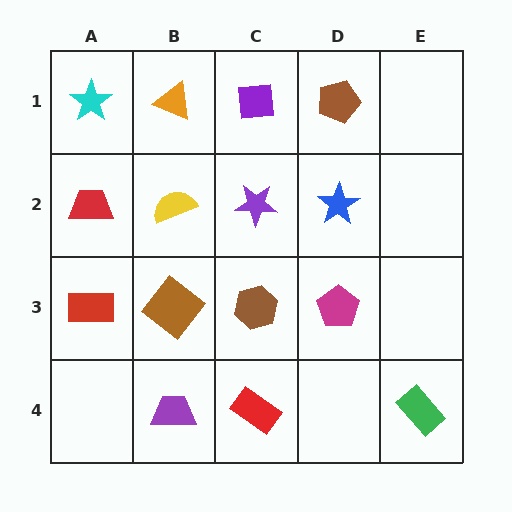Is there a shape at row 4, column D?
No, that cell is empty.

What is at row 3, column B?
A brown diamond.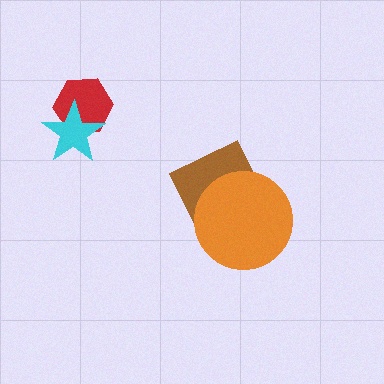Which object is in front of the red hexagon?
The cyan star is in front of the red hexagon.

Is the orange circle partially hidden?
No, no other shape covers it.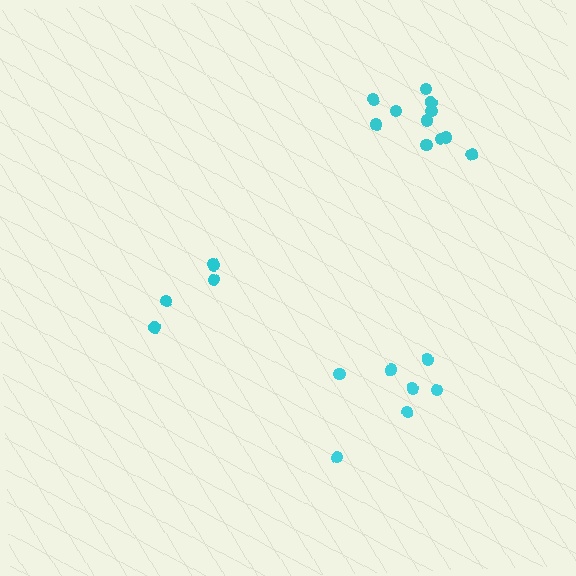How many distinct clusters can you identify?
There are 3 distinct clusters.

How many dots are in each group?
Group 1: 5 dots, Group 2: 11 dots, Group 3: 7 dots (23 total).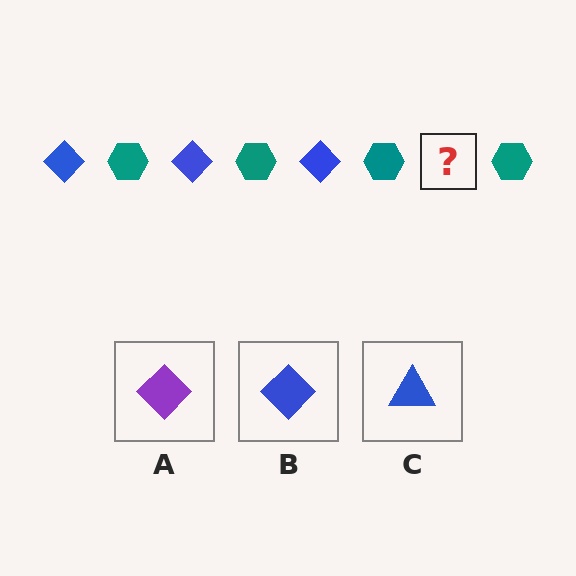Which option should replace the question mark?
Option B.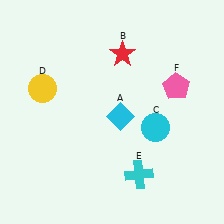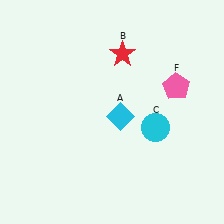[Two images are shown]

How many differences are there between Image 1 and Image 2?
There are 2 differences between the two images.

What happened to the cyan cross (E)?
The cyan cross (E) was removed in Image 2. It was in the bottom-right area of Image 1.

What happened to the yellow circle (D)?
The yellow circle (D) was removed in Image 2. It was in the top-left area of Image 1.